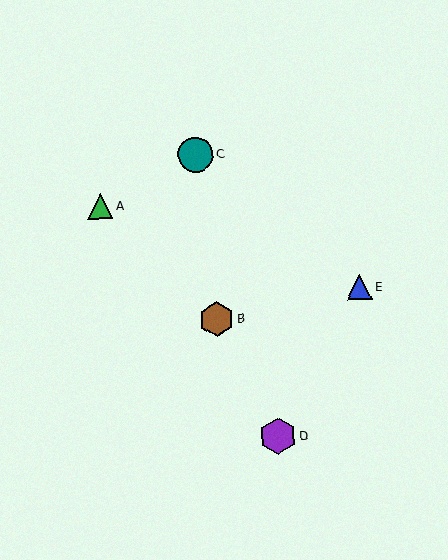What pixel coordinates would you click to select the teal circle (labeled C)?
Click at (196, 155) to select the teal circle C.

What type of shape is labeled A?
Shape A is a green triangle.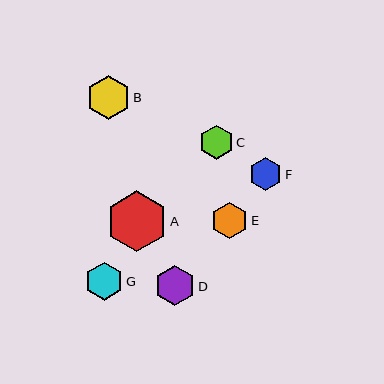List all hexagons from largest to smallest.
From largest to smallest: A, B, D, G, E, C, F.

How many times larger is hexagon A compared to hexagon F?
Hexagon A is approximately 1.8 times the size of hexagon F.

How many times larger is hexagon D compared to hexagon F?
Hexagon D is approximately 1.2 times the size of hexagon F.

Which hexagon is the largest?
Hexagon A is the largest with a size of approximately 60 pixels.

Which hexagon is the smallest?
Hexagon F is the smallest with a size of approximately 33 pixels.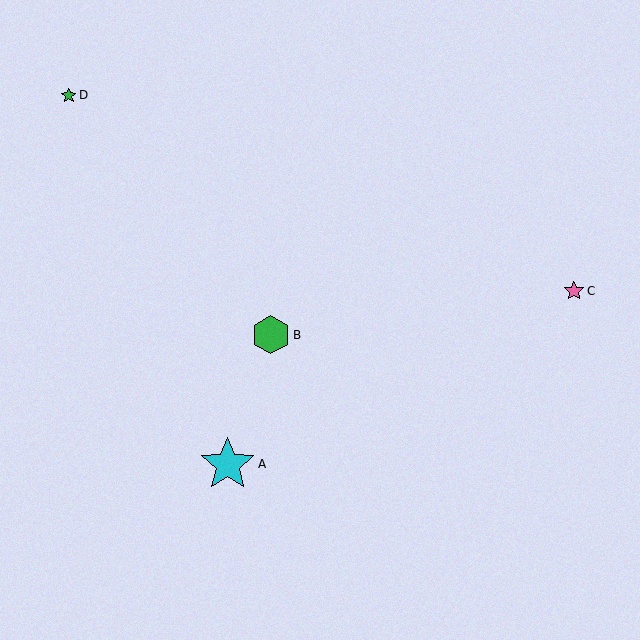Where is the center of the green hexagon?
The center of the green hexagon is at (271, 335).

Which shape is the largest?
The cyan star (labeled A) is the largest.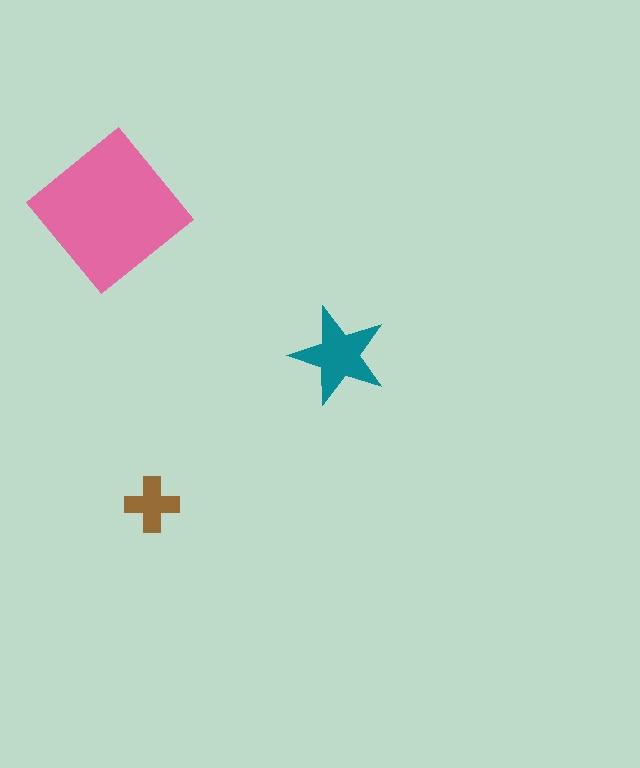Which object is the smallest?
The brown cross.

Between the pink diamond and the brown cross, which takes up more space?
The pink diamond.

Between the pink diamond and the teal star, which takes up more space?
The pink diamond.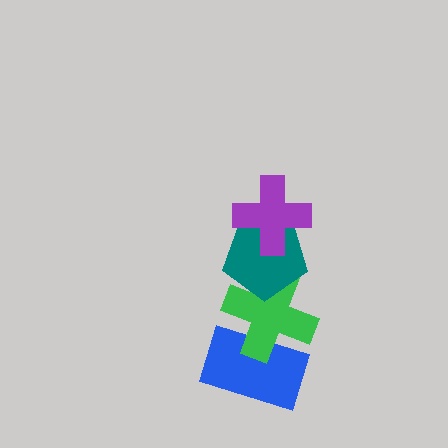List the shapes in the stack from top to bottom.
From top to bottom: the purple cross, the teal pentagon, the green cross, the blue rectangle.